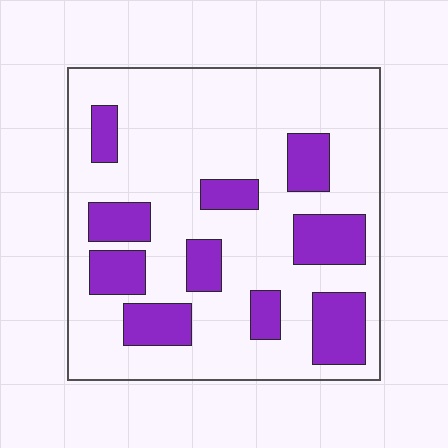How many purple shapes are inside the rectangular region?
10.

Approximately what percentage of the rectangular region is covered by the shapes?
Approximately 25%.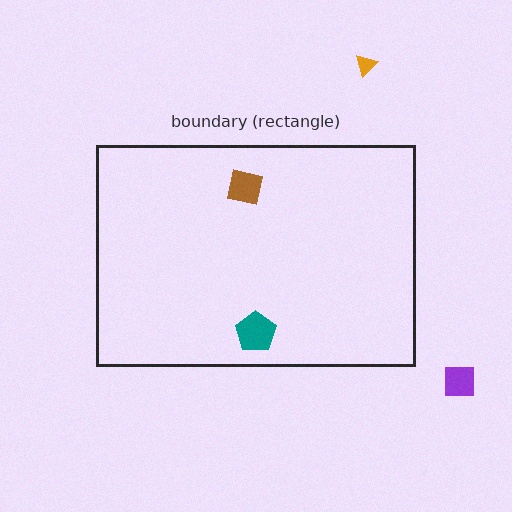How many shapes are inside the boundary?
2 inside, 2 outside.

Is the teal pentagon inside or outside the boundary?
Inside.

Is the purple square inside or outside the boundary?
Outside.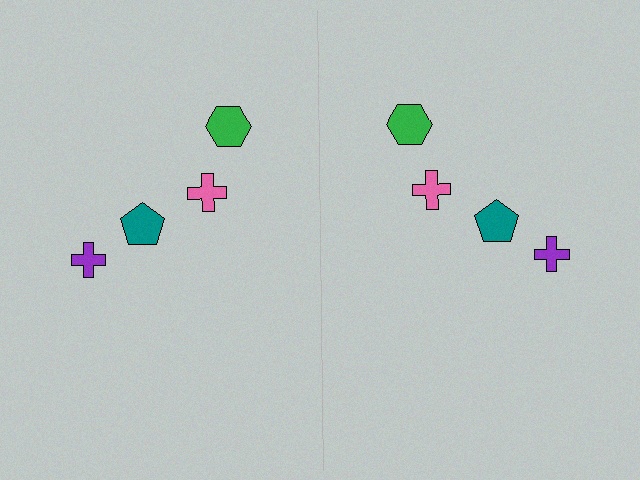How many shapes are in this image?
There are 8 shapes in this image.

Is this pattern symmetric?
Yes, this pattern has bilateral (reflection) symmetry.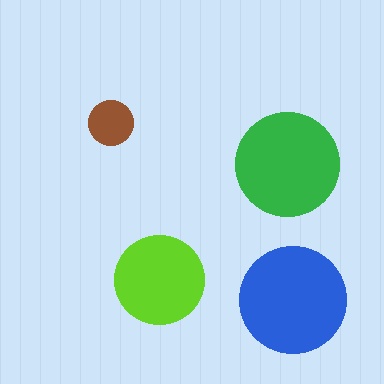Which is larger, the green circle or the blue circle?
The blue one.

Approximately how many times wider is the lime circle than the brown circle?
About 2 times wider.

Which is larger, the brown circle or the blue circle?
The blue one.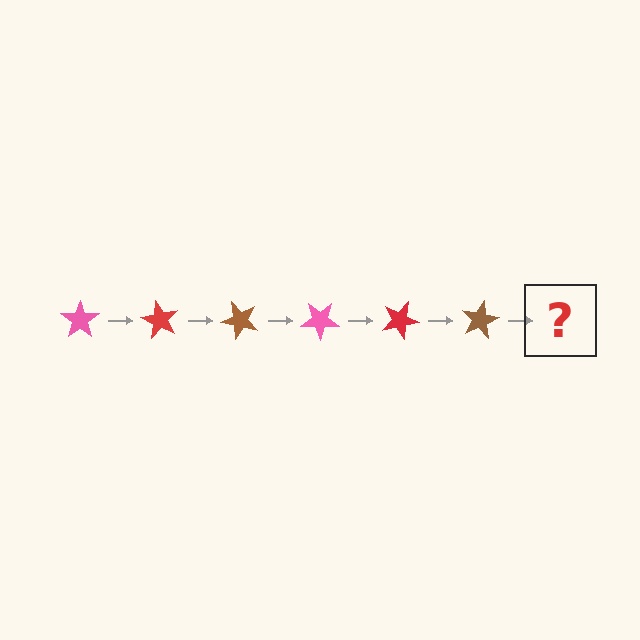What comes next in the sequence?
The next element should be a pink star, rotated 360 degrees from the start.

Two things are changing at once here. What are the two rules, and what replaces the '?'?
The two rules are that it rotates 60 degrees each step and the color cycles through pink, red, and brown. The '?' should be a pink star, rotated 360 degrees from the start.